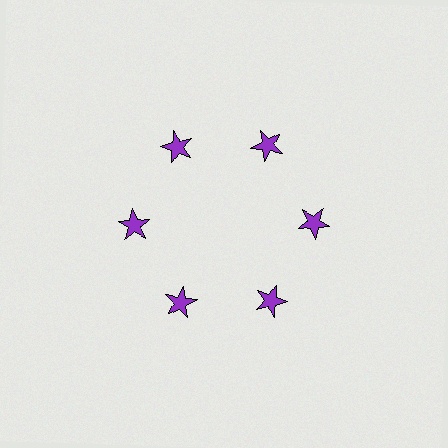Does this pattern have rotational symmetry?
Yes, this pattern has 6-fold rotational symmetry. It looks the same after rotating 60 degrees around the center.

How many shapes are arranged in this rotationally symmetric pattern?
There are 6 shapes, arranged in 6 groups of 1.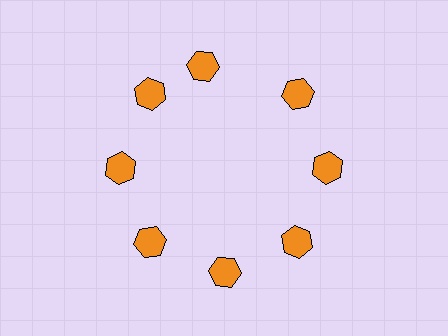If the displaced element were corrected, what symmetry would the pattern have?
It would have 8-fold rotational symmetry — the pattern would map onto itself every 45 degrees.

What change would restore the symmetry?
The symmetry would be restored by rotating it back into even spacing with its neighbors so that all 8 hexagons sit at equal angles and equal distance from the center.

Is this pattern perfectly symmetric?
No. The 8 orange hexagons are arranged in a ring, but one element near the 12 o'clock position is rotated out of alignment along the ring, breaking the 8-fold rotational symmetry.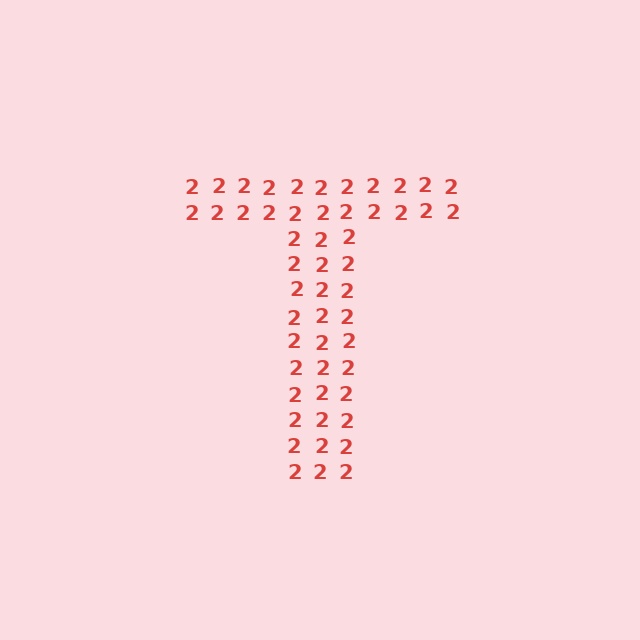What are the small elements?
The small elements are digit 2's.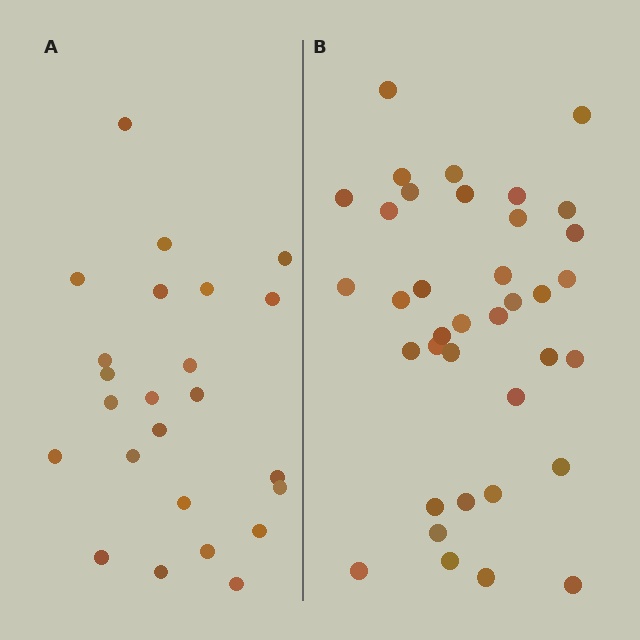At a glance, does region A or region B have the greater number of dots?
Region B (the right region) has more dots.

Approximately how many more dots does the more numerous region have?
Region B has approximately 15 more dots than region A.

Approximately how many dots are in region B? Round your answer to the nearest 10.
About 40 dots. (The exact count is 37, which rounds to 40.)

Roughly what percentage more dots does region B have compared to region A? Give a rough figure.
About 55% more.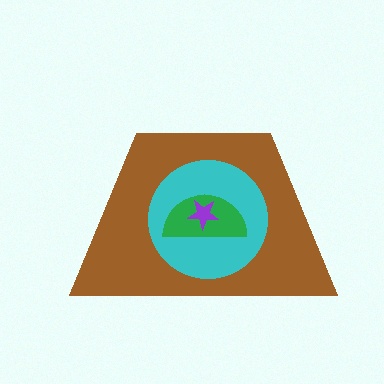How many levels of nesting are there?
4.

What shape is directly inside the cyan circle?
The green semicircle.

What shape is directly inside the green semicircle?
The purple star.